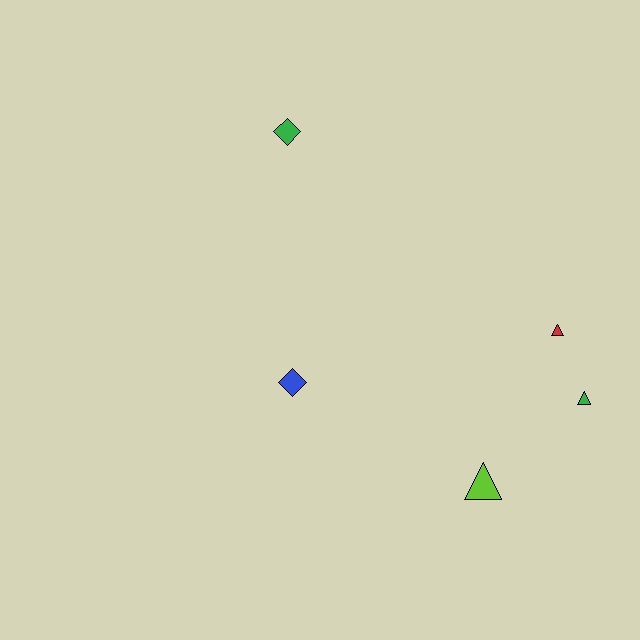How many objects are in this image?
There are 5 objects.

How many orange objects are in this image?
There are no orange objects.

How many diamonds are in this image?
There are 2 diamonds.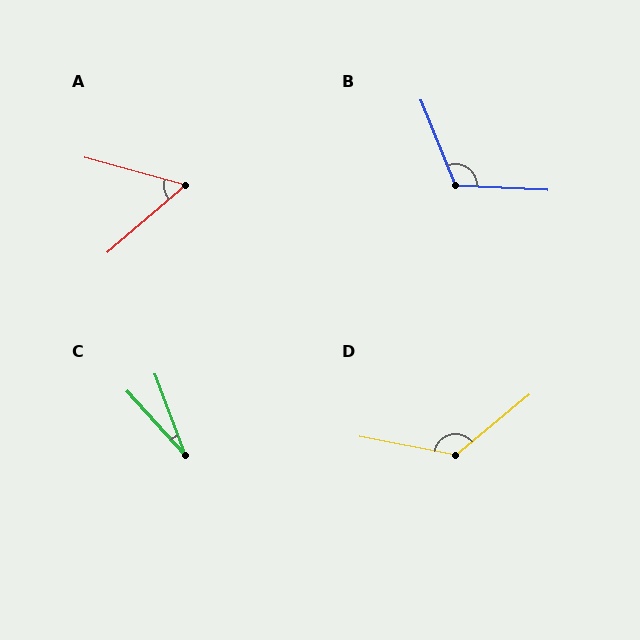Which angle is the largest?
D, at approximately 129 degrees.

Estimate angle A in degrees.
Approximately 56 degrees.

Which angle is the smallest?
C, at approximately 21 degrees.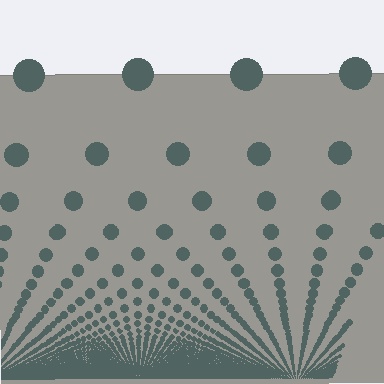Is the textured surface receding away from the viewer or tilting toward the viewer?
The surface appears to tilt toward the viewer. Texture elements get larger and sparser toward the top.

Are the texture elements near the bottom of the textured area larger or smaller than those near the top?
Smaller. The gradient is inverted — elements near the bottom are smaller and denser.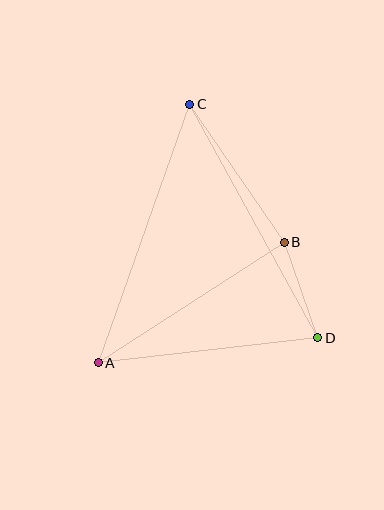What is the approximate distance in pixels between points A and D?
The distance between A and D is approximately 221 pixels.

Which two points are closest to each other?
Points B and D are closest to each other.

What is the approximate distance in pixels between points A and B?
The distance between A and B is approximately 222 pixels.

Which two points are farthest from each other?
Points A and C are farthest from each other.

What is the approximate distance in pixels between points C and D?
The distance between C and D is approximately 266 pixels.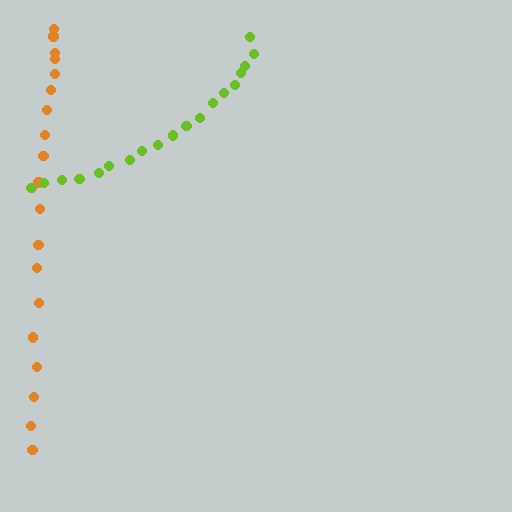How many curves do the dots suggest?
There are 2 distinct paths.